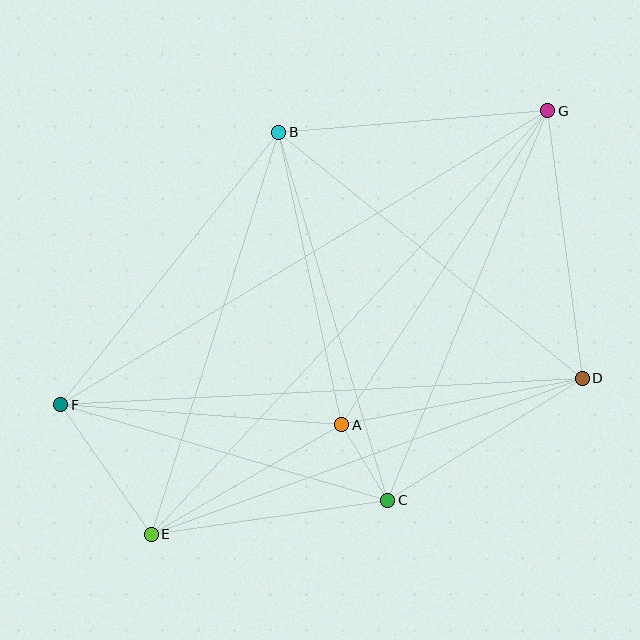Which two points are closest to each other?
Points A and C are closest to each other.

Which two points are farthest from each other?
Points E and G are farthest from each other.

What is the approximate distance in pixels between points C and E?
The distance between C and E is approximately 239 pixels.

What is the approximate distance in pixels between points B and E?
The distance between B and E is approximately 422 pixels.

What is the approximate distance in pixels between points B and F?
The distance between B and F is approximately 349 pixels.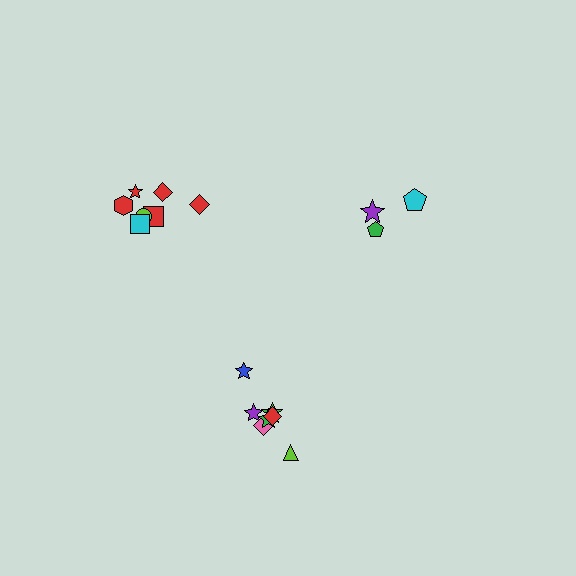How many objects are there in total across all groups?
There are 17 objects.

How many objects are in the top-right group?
There are 3 objects.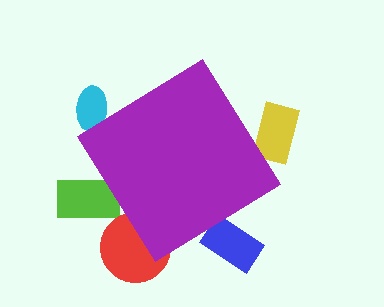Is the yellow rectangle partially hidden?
Yes, the yellow rectangle is partially hidden behind the purple diamond.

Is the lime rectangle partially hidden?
Yes, the lime rectangle is partially hidden behind the purple diamond.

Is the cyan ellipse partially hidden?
Yes, the cyan ellipse is partially hidden behind the purple diamond.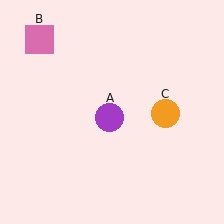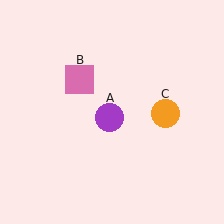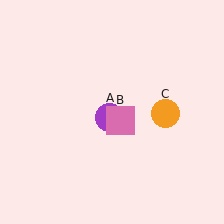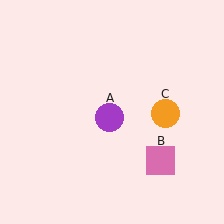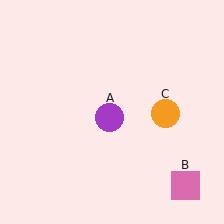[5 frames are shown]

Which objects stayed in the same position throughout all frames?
Purple circle (object A) and orange circle (object C) remained stationary.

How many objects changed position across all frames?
1 object changed position: pink square (object B).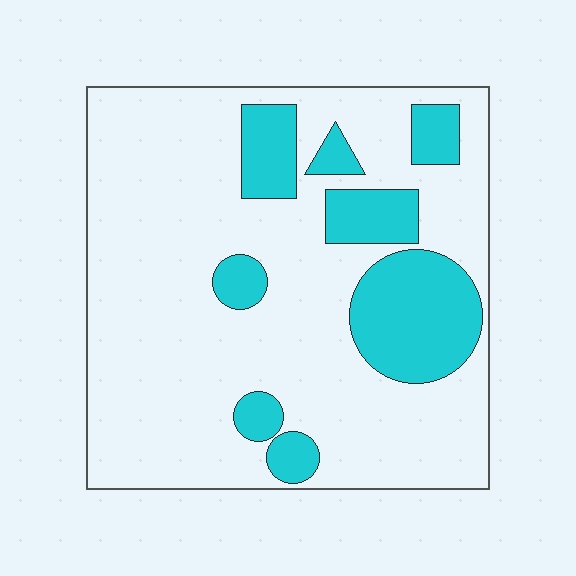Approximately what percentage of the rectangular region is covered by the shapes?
Approximately 20%.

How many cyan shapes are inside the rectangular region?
8.